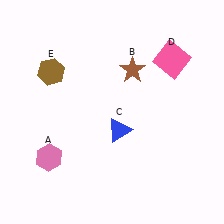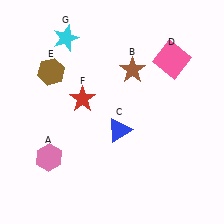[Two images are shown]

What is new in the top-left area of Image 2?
A cyan star (G) was added in the top-left area of Image 2.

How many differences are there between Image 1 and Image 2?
There are 2 differences between the two images.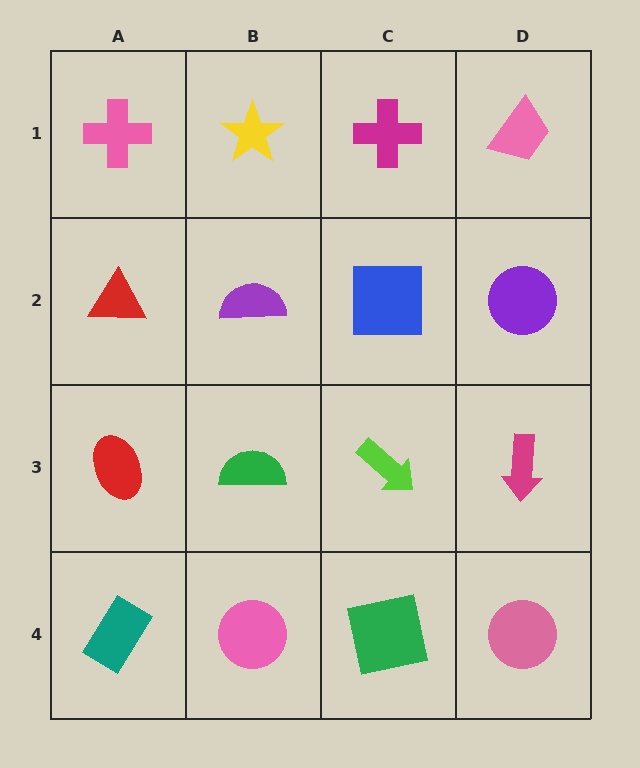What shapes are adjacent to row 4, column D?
A magenta arrow (row 3, column D), a green square (row 4, column C).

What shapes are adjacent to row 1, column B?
A purple semicircle (row 2, column B), a pink cross (row 1, column A), a magenta cross (row 1, column C).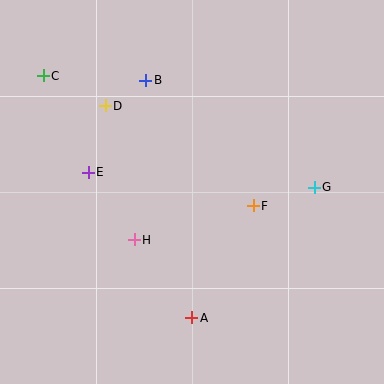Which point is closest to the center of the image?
Point F at (253, 206) is closest to the center.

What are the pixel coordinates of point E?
Point E is at (88, 172).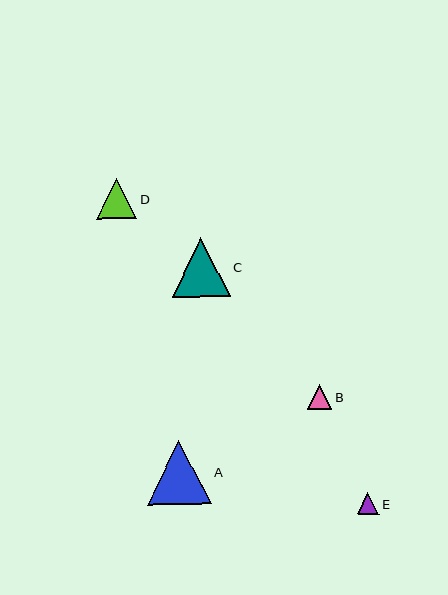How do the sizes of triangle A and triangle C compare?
Triangle A and triangle C are approximately the same size.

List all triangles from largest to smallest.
From largest to smallest: A, C, D, B, E.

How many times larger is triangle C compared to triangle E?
Triangle C is approximately 2.7 times the size of triangle E.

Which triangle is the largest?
Triangle A is the largest with a size of approximately 64 pixels.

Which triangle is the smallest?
Triangle E is the smallest with a size of approximately 21 pixels.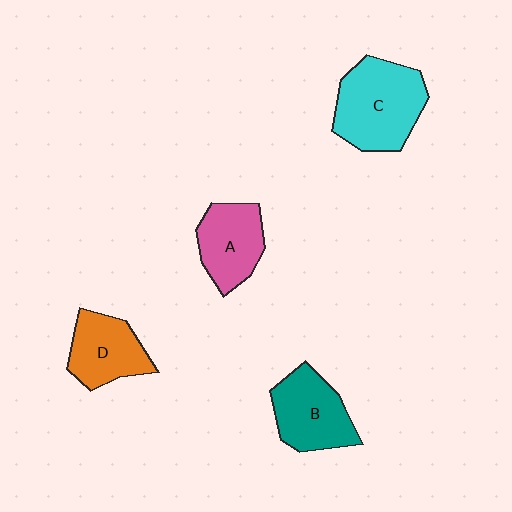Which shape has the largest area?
Shape C (cyan).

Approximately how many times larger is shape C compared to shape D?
Approximately 1.5 times.